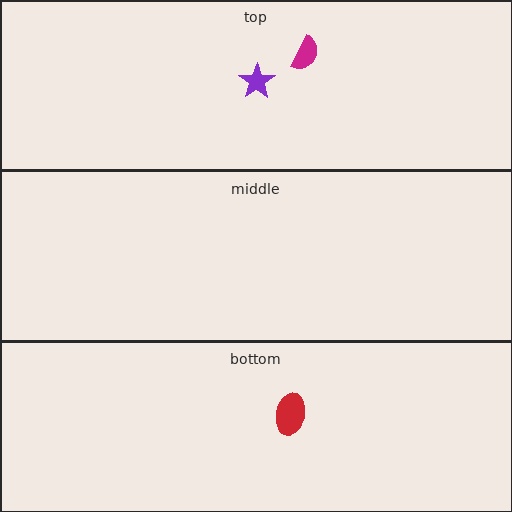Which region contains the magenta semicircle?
The top region.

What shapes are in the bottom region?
The red ellipse.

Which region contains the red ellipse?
The bottom region.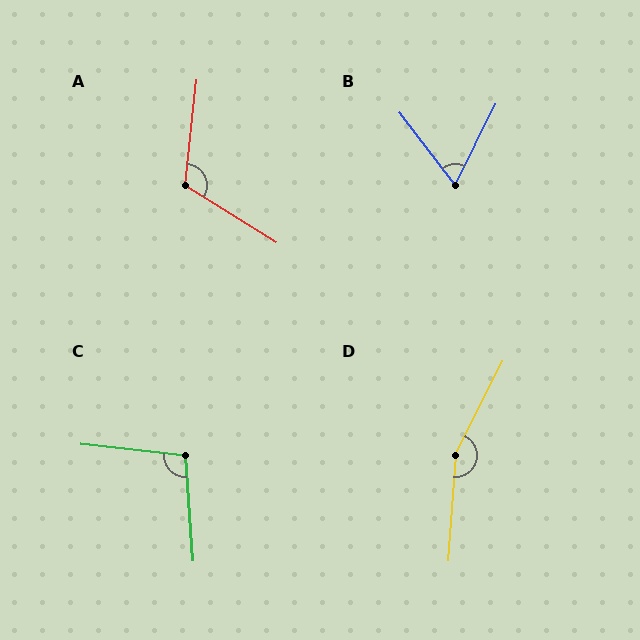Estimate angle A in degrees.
Approximately 116 degrees.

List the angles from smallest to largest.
B (64°), C (100°), A (116°), D (158°).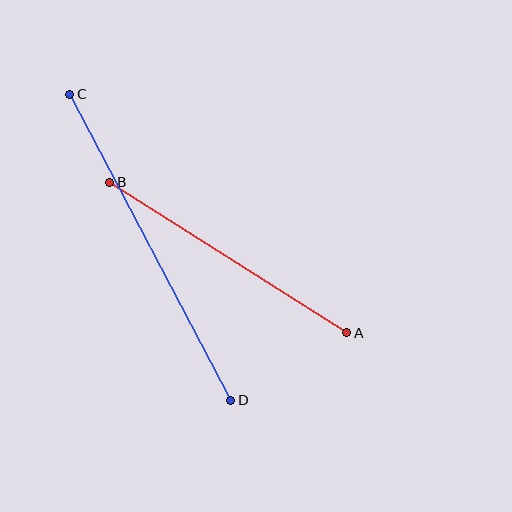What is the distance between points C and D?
The distance is approximately 346 pixels.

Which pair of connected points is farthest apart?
Points C and D are farthest apart.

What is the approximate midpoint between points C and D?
The midpoint is at approximately (150, 247) pixels.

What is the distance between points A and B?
The distance is approximately 281 pixels.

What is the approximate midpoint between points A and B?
The midpoint is at approximately (228, 257) pixels.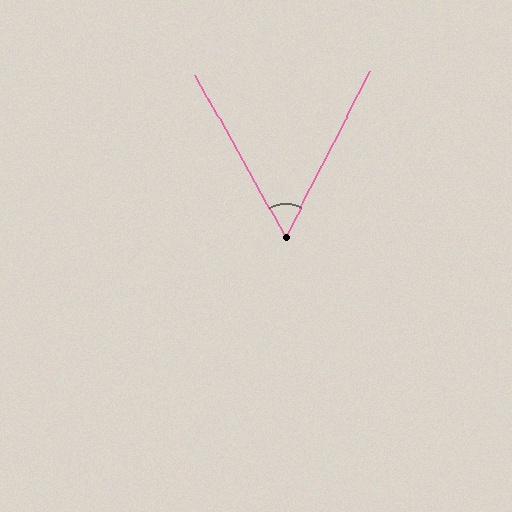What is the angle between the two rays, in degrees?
Approximately 56 degrees.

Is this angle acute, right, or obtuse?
It is acute.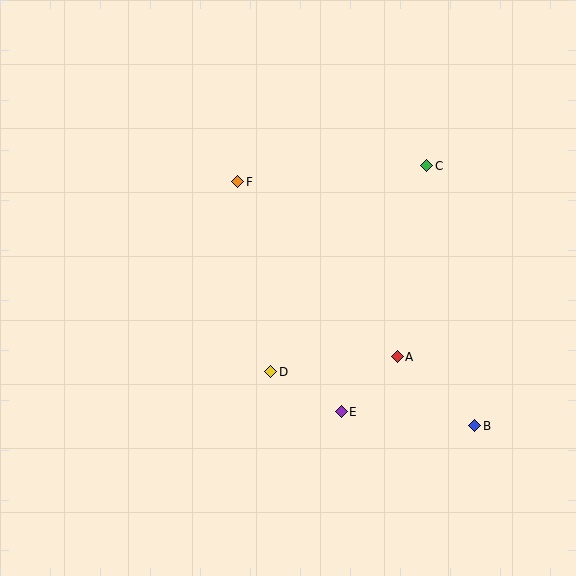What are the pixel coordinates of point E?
Point E is at (341, 412).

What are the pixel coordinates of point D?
Point D is at (271, 372).